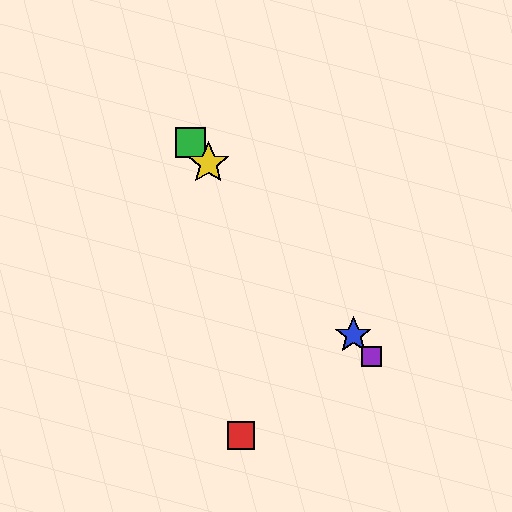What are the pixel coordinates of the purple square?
The purple square is at (371, 356).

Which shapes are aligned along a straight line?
The blue star, the green square, the yellow star, the purple square are aligned along a straight line.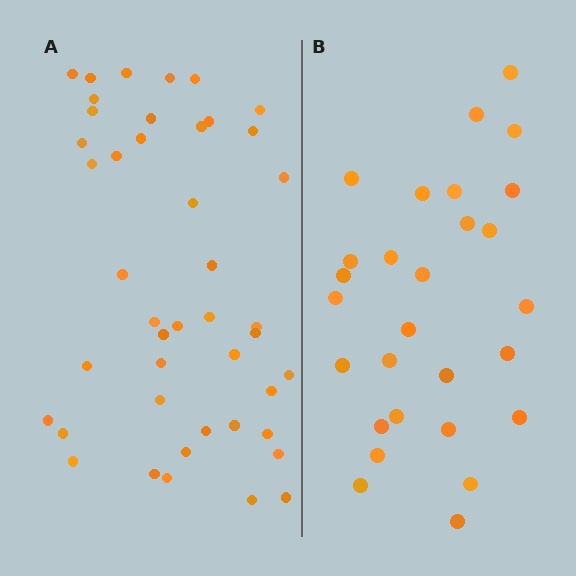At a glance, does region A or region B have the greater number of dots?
Region A (the left region) has more dots.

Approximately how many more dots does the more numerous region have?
Region A has approximately 15 more dots than region B.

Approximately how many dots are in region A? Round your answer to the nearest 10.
About 40 dots. (The exact count is 44, which rounds to 40.)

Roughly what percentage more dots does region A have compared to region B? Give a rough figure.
About 55% more.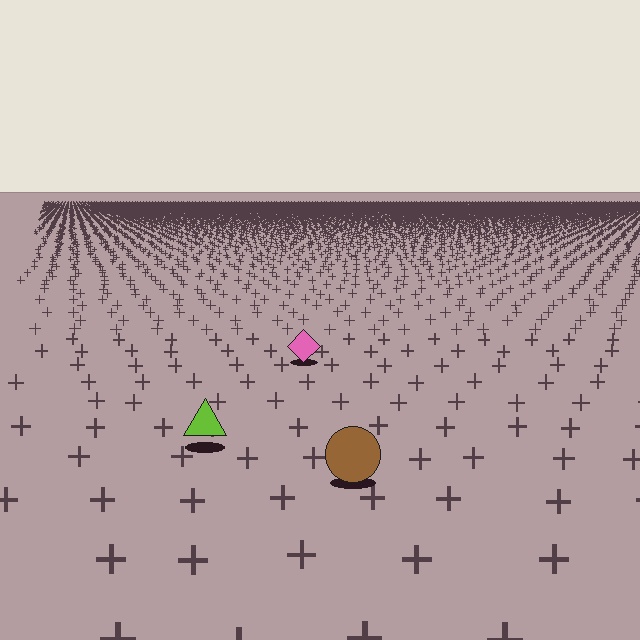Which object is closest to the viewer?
The brown circle is closest. The texture marks near it are larger and more spread out.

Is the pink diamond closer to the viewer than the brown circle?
No. The brown circle is closer — you can tell from the texture gradient: the ground texture is coarser near it.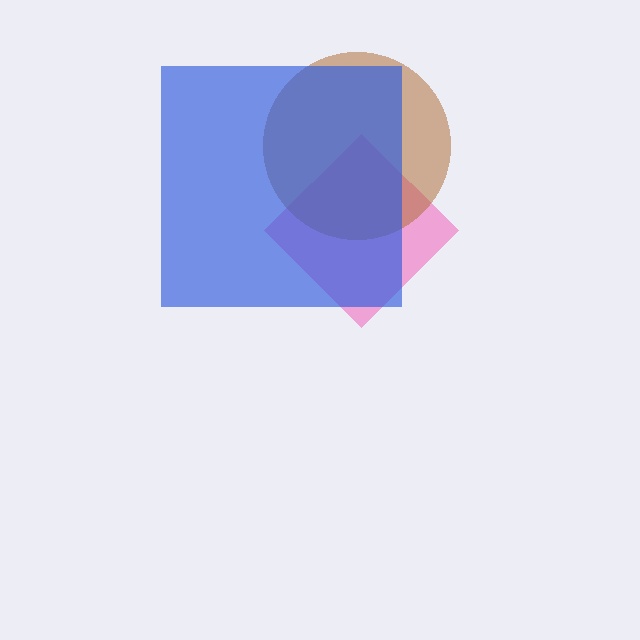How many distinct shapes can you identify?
There are 3 distinct shapes: a pink diamond, a brown circle, a blue square.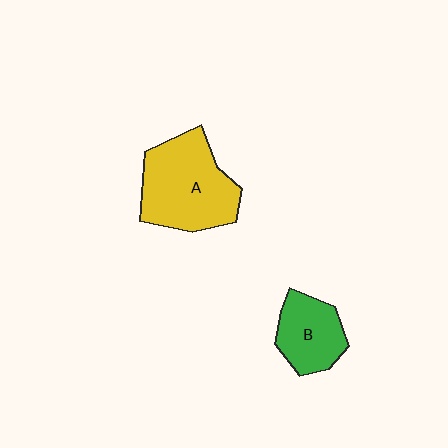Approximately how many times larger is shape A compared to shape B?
Approximately 1.7 times.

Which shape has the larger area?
Shape A (yellow).